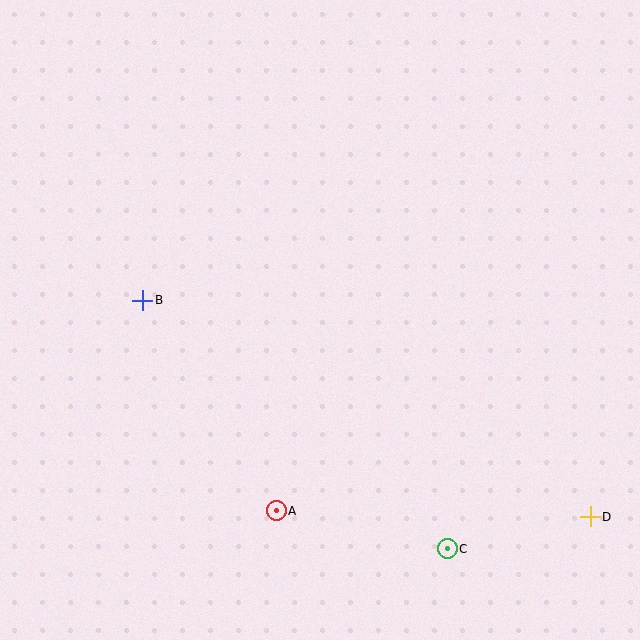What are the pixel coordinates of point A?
Point A is at (276, 511).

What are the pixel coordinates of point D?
Point D is at (590, 517).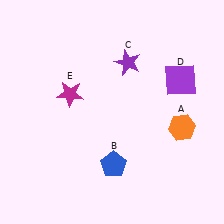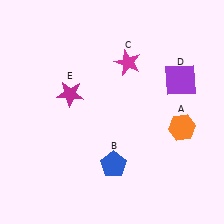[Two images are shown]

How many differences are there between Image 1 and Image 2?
There is 1 difference between the two images.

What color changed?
The star (C) changed from purple in Image 1 to magenta in Image 2.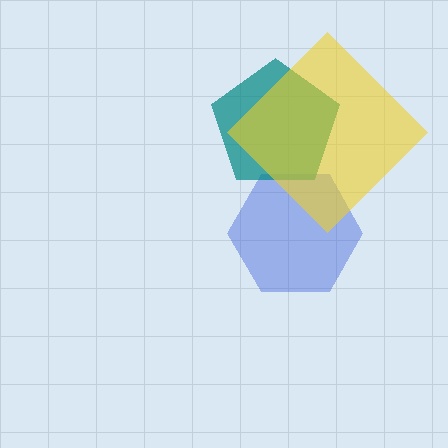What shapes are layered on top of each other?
The layered shapes are: a blue hexagon, a teal pentagon, a yellow diamond.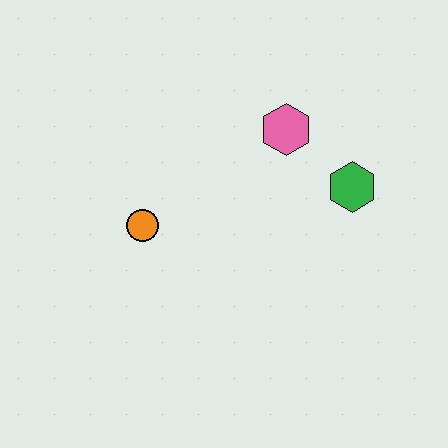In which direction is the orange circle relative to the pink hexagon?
The orange circle is to the left of the pink hexagon.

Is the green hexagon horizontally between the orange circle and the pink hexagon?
No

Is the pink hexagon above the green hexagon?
Yes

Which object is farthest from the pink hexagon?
The orange circle is farthest from the pink hexagon.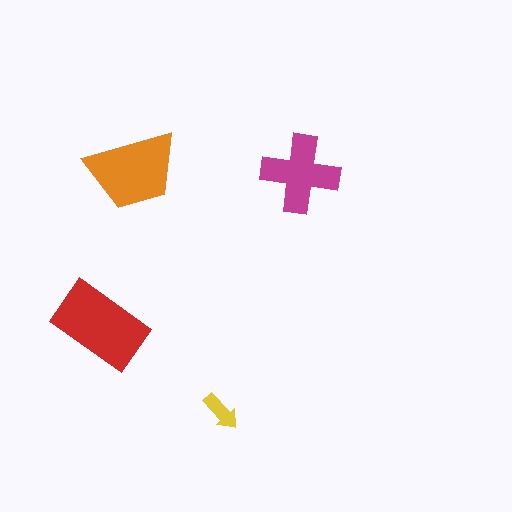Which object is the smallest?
The yellow arrow.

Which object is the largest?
The red rectangle.